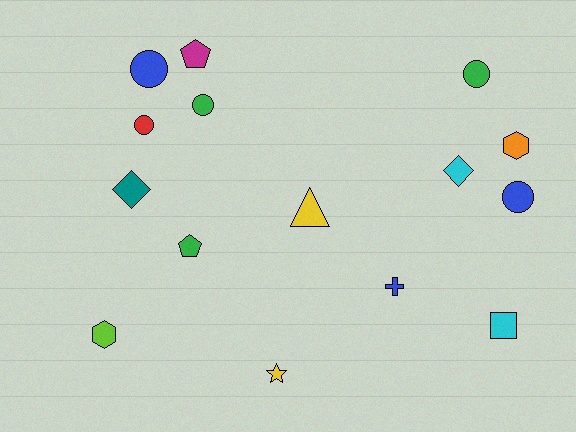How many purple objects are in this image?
There are no purple objects.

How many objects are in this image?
There are 15 objects.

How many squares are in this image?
There is 1 square.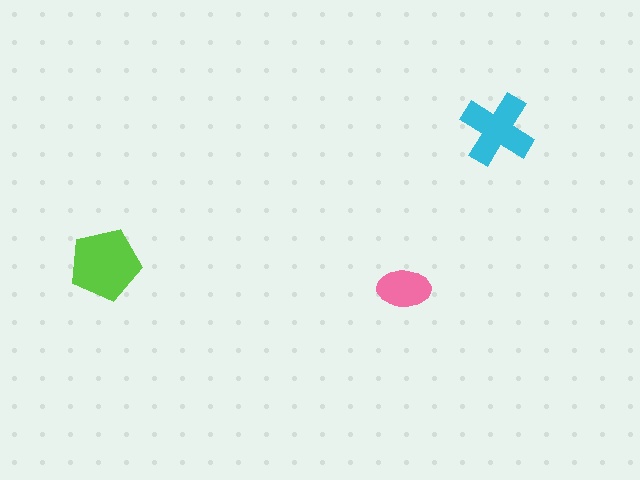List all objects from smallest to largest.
The pink ellipse, the cyan cross, the lime pentagon.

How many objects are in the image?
There are 3 objects in the image.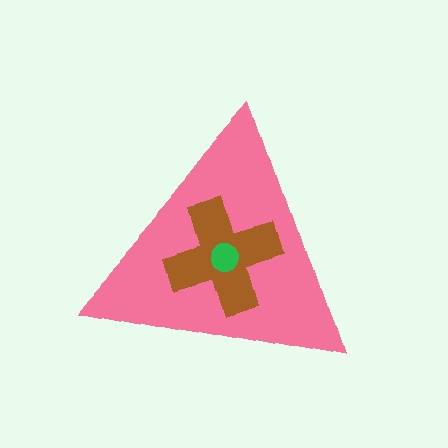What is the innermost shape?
The green circle.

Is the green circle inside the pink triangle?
Yes.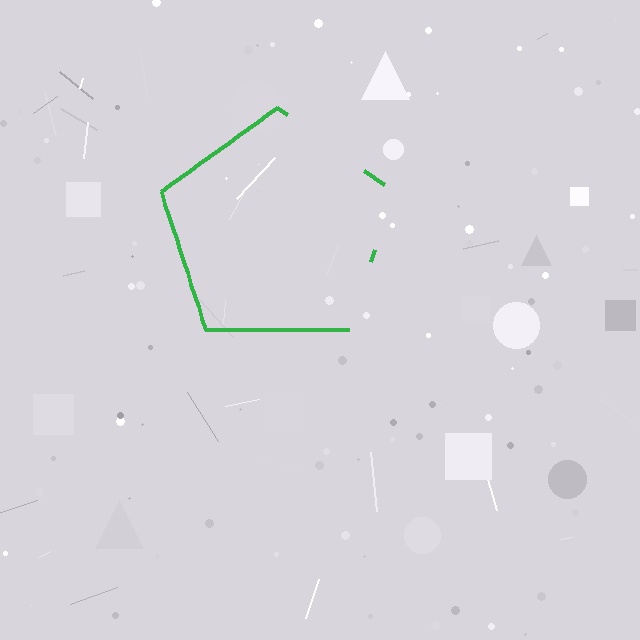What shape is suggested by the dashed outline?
The dashed outline suggests a pentagon.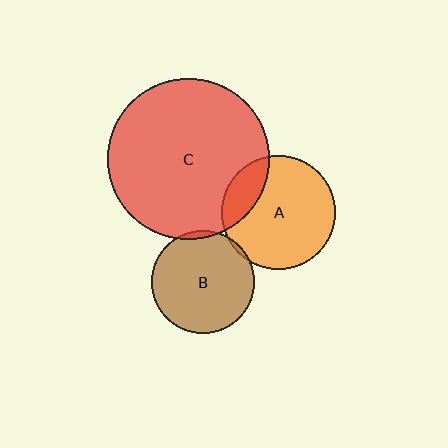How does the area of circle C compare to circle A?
Approximately 2.0 times.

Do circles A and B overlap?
Yes.